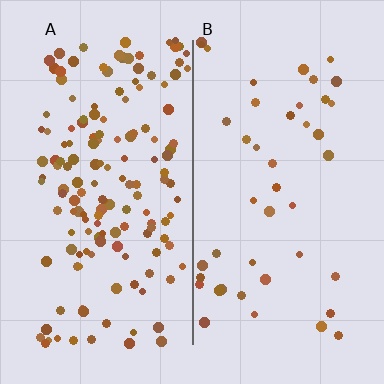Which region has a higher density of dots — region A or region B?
A (the left).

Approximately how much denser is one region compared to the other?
Approximately 3.6× — region A over region B.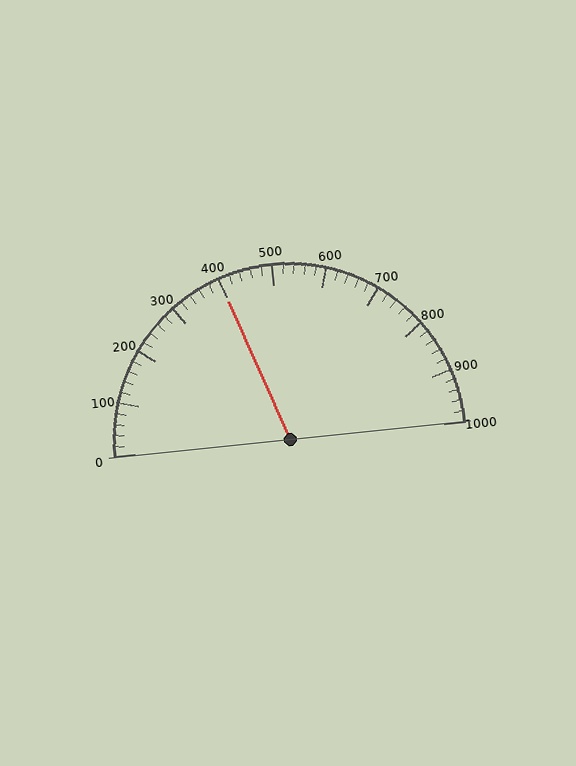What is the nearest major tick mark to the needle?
The nearest major tick mark is 400.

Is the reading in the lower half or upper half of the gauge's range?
The reading is in the lower half of the range (0 to 1000).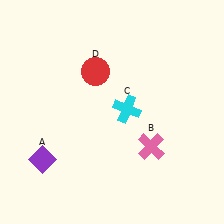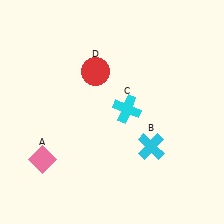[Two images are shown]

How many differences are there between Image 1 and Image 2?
There are 2 differences between the two images.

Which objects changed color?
A changed from purple to pink. B changed from pink to cyan.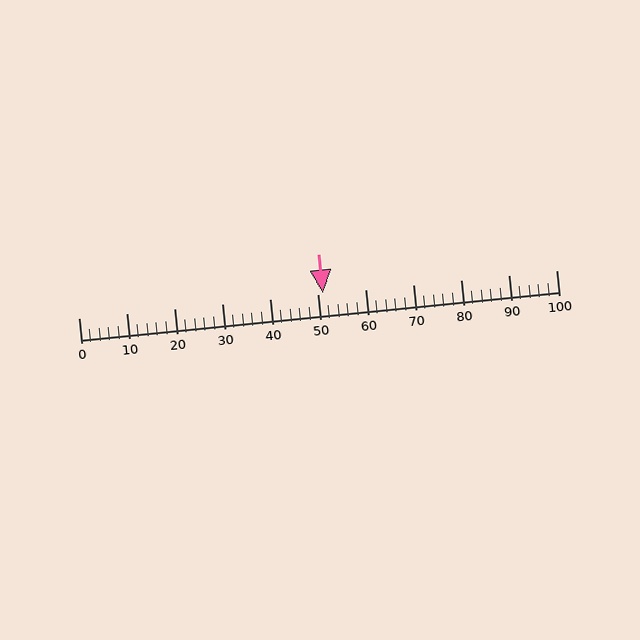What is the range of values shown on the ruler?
The ruler shows values from 0 to 100.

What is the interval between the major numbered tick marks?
The major tick marks are spaced 10 units apart.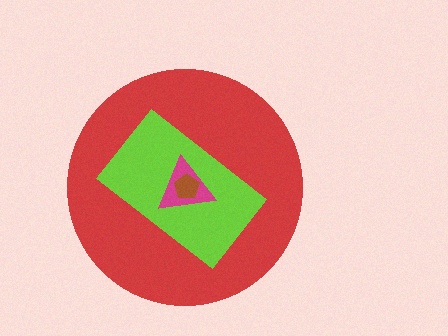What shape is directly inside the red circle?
The lime rectangle.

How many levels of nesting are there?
4.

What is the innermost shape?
The brown pentagon.